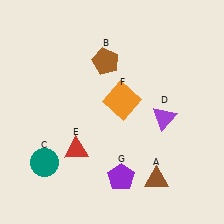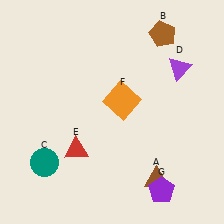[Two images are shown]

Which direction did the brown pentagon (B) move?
The brown pentagon (B) moved right.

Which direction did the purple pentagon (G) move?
The purple pentagon (G) moved right.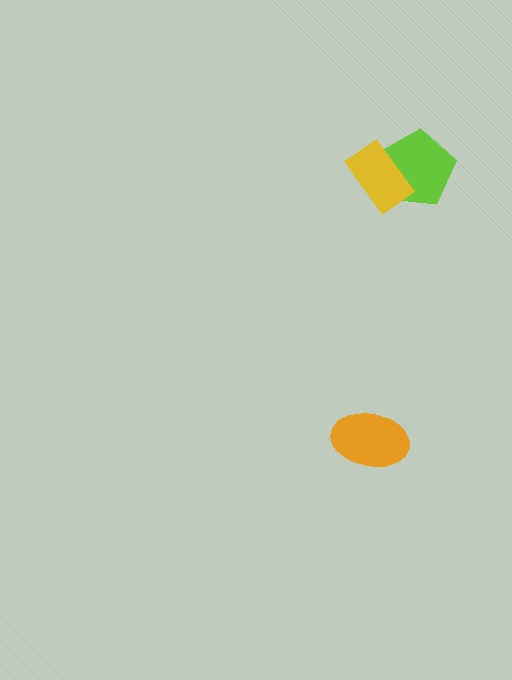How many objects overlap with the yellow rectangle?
1 object overlaps with the yellow rectangle.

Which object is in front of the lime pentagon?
The yellow rectangle is in front of the lime pentagon.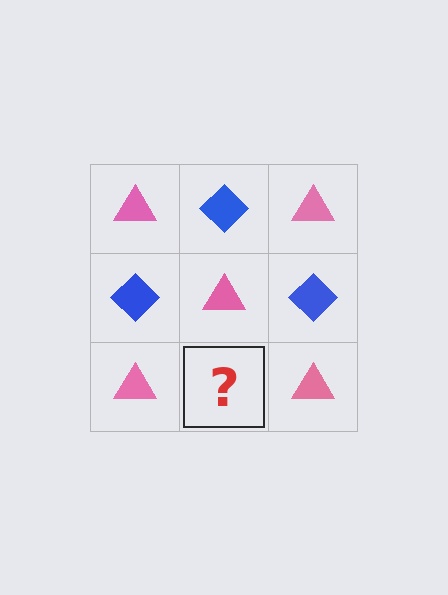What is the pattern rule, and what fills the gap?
The rule is that it alternates pink triangle and blue diamond in a checkerboard pattern. The gap should be filled with a blue diamond.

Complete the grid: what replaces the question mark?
The question mark should be replaced with a blue diamond.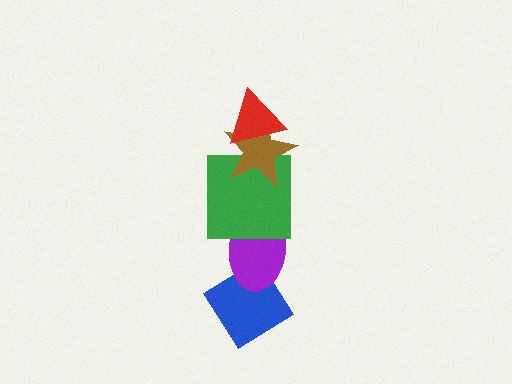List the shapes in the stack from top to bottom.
From top to bottom: the red triangle, the brown star, the green square, the purple ellipse, the blue diamond.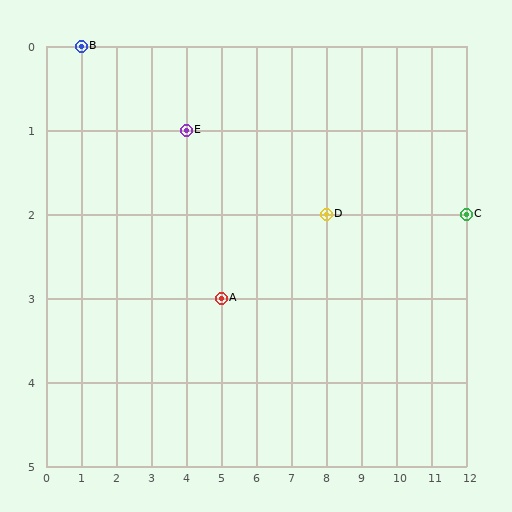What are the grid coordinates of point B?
Point B is at grid coordinates (1, 0).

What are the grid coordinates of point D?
Point D is at grid coordinates (8, 2).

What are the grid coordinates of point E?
Point E is at grid coordinates (4, 1).